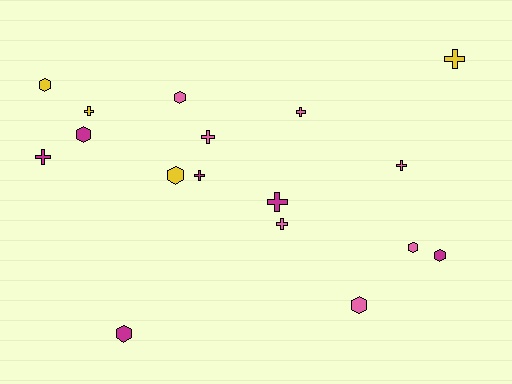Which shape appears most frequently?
Cross, with 9 objects.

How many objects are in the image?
There are 17 objects.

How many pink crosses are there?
There are 4 pink crosses.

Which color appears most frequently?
Pink, with 7 objects.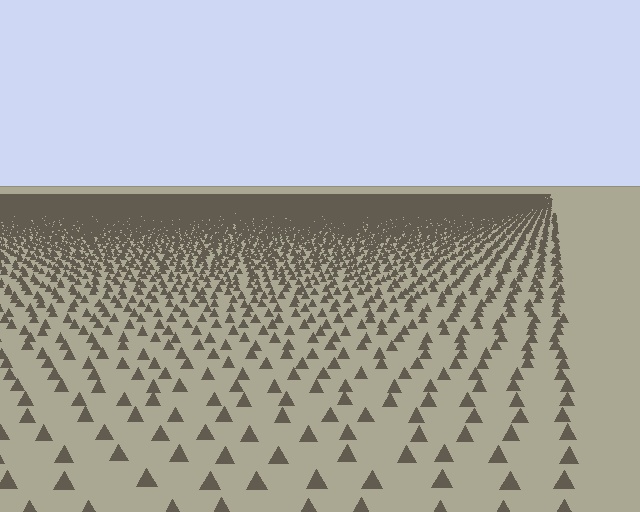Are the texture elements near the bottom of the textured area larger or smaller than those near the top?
Larger. Near the bottom, elements are closer to the viewer and appear at a bigger on-screen size.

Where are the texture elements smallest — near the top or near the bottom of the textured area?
Near the top.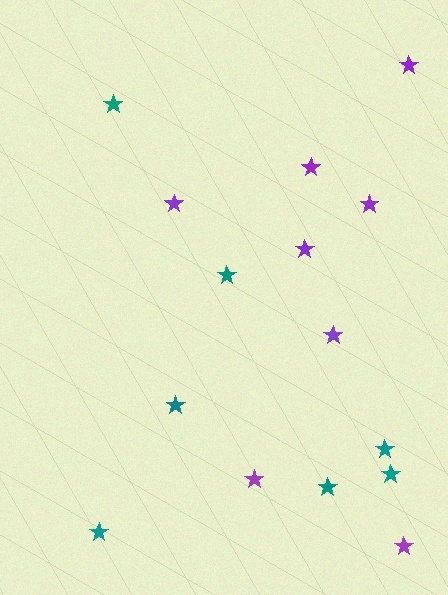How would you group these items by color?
There are 2 groups: one group of teal stars (7) and one group of purple stars (8).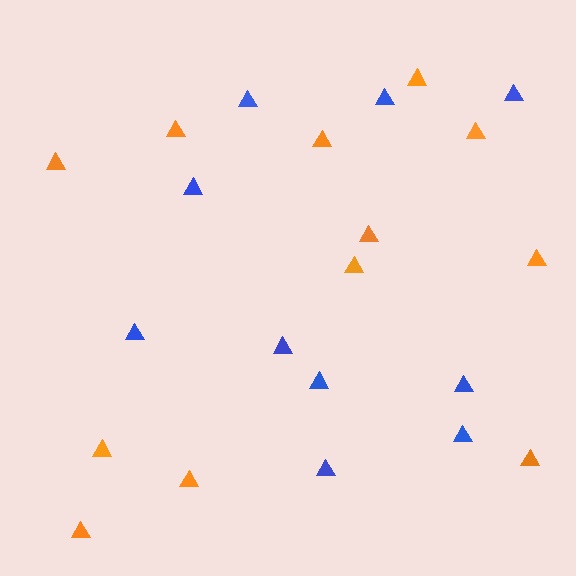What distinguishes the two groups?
There are 2 groups: one group of orange triangles (12) and one group of blue triangles (10).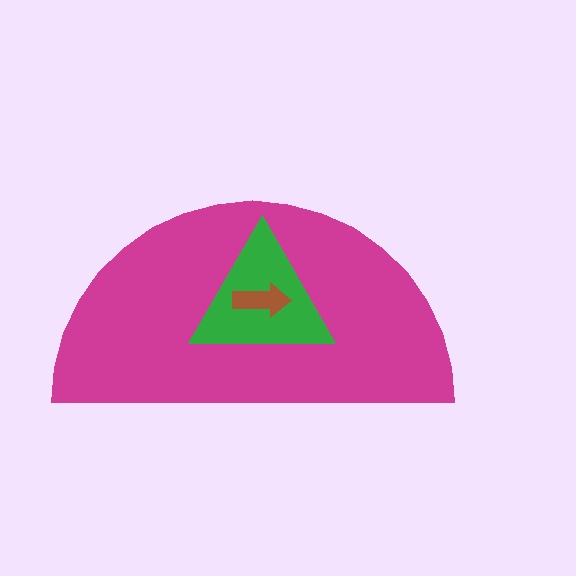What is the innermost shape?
The brown arrow.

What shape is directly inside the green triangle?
The brown arrow.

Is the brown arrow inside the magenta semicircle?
Yes.